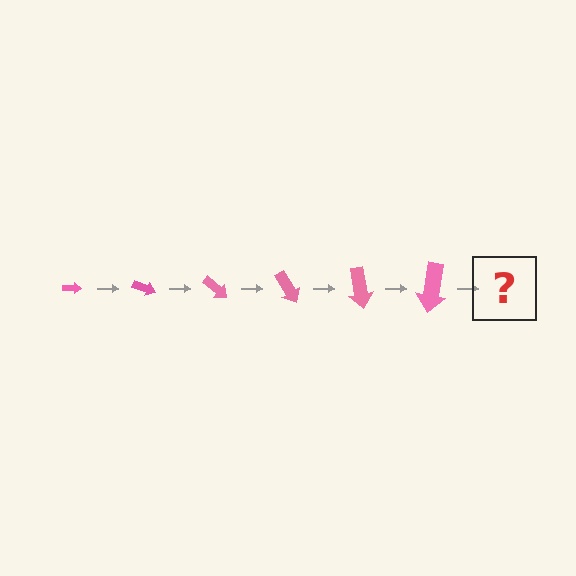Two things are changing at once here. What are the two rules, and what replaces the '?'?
The two rules are that the arrow grows larger each step and it rotates 20 degrees each step. The '?' should be an arrow, larger than the previous one and rotated 120 degrees from the start.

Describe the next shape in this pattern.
It should be an arrow, larger than the previous one and rotated 120 degrees from the start.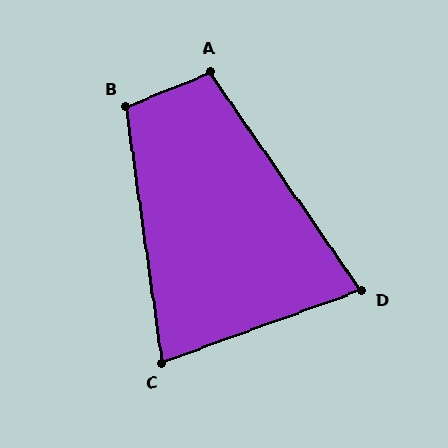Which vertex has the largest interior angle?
B, at approximately 105 degrees.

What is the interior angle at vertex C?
Approximately 78 degrees (acute).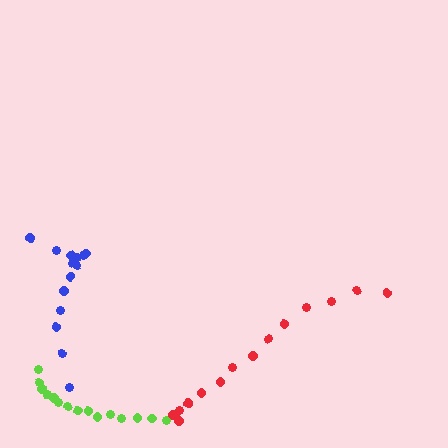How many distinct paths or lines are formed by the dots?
There are 3 distinct paths.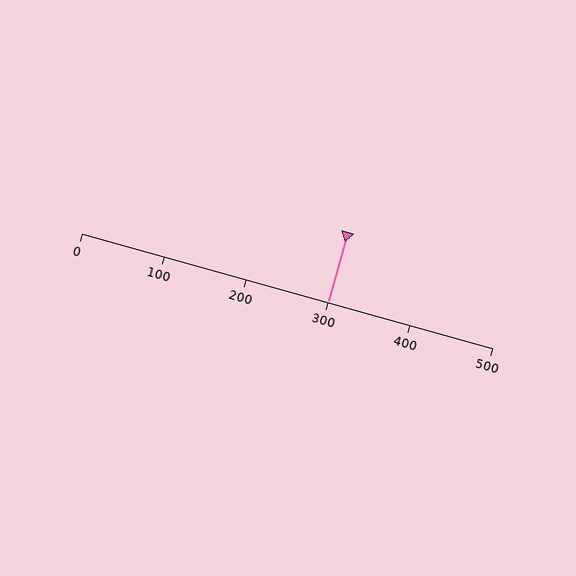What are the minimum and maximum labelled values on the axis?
The axis runs from 0 to 500.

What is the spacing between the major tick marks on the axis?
The major ticks are spaced 100 apart.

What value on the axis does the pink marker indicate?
The marker indicates approximately 300.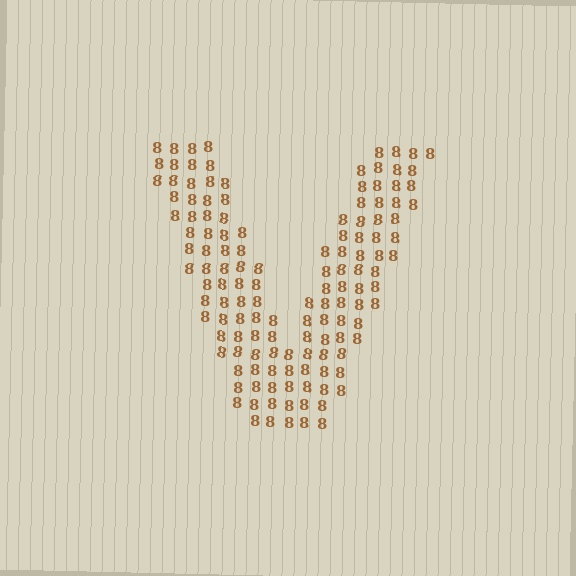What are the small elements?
The small elements are digit 8's.